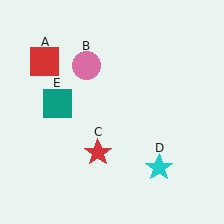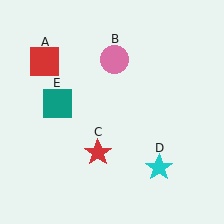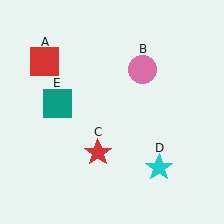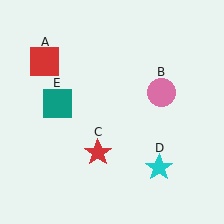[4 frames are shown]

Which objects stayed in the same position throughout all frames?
Red square (object A) and red star (object C) and cyan star (object D) and teal square (object E) remained stationary.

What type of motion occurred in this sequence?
The pink circle (object B) rotated clockwise around the center of the scene.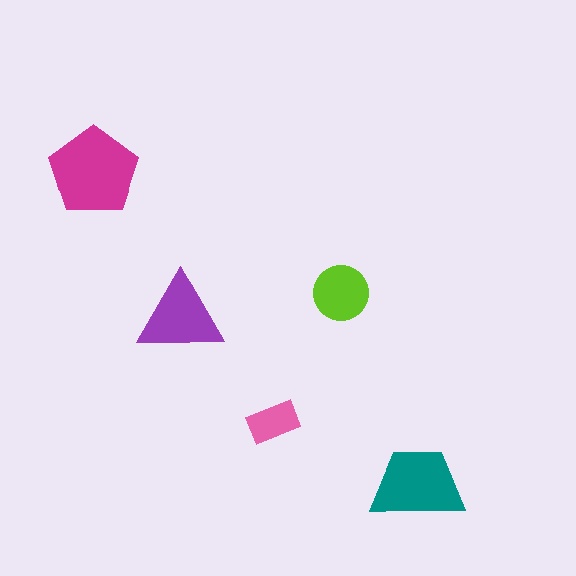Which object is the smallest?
The pink rectangle.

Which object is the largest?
The magenta pentagon.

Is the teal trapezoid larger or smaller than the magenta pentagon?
Smaller.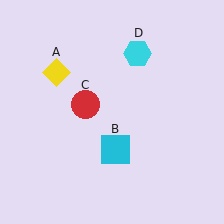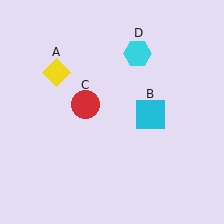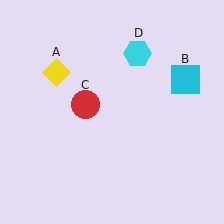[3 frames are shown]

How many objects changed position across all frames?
1 object changed position: cyan square (object B).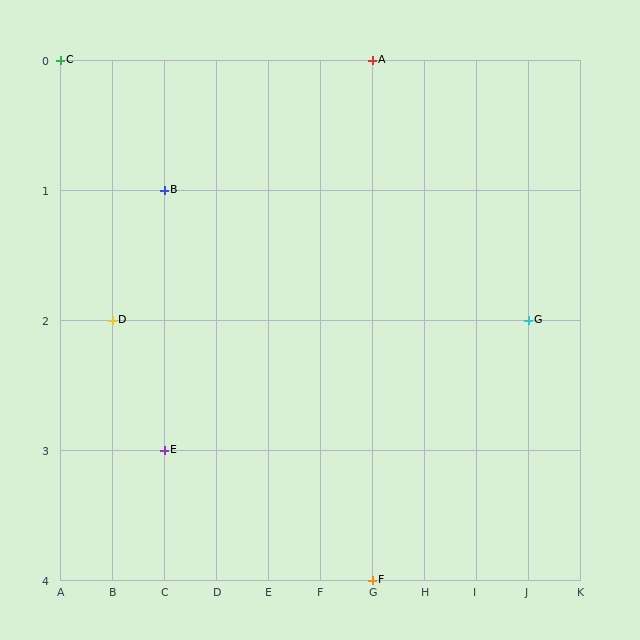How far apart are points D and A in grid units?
Points D and A are 5 columns and 2 rows apart (about 5.4 grid units diagonally).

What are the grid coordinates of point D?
Point D is at grid coordinates (B, 2).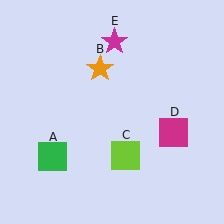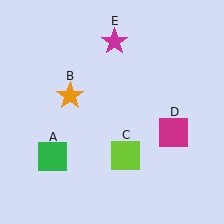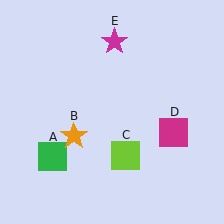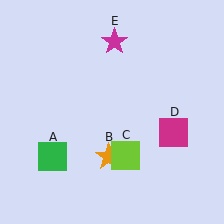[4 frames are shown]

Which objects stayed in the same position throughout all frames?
Green square (object A) and lime square (object C) and magenta square (object D) and magenta star (object E) remained stationary.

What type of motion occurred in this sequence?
The orange star (object B) rotated counterclockwise around the center of the scene.